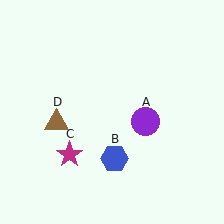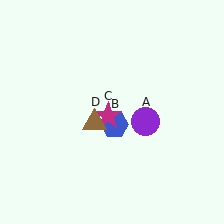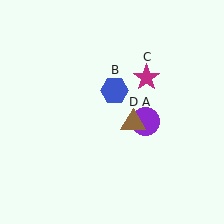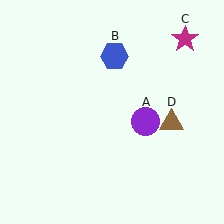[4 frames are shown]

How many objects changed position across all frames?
3 objects changed position: blue hexagon (object B), magenta star (object C), brown triangle (object D).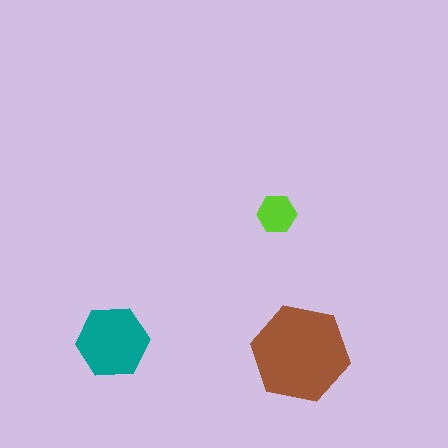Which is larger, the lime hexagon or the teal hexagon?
The teal one.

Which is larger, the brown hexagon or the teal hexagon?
The brown one.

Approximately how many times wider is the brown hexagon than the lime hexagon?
About 2.5 times wider.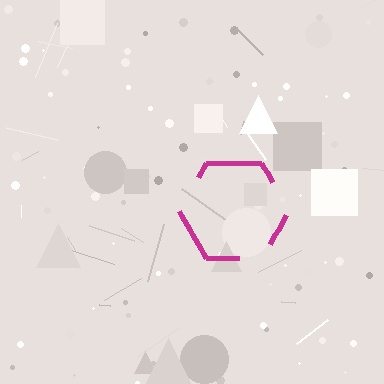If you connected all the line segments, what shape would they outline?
They would outline a hexagon.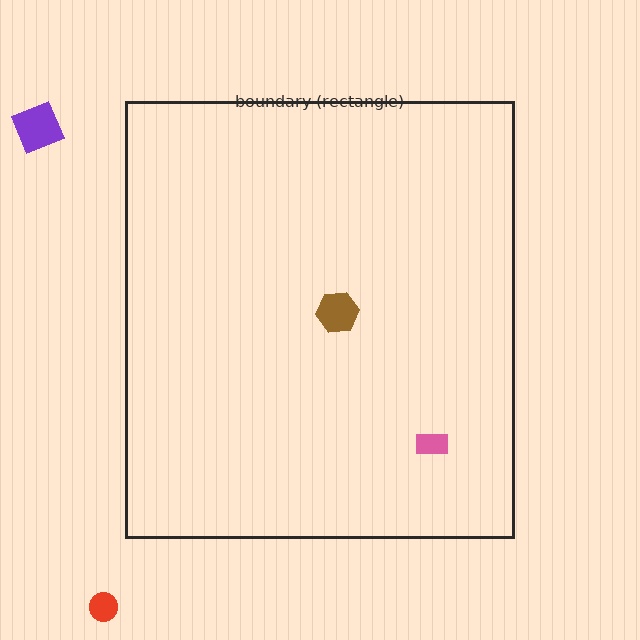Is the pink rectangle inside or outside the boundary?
Inside.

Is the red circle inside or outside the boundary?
Outside.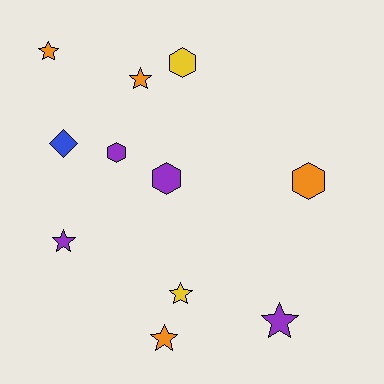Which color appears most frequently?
Purple, with 4 objects.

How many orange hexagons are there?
There is 1 orange hexagon.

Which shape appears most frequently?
Star, with 6 objects.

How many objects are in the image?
There are 11 objects.